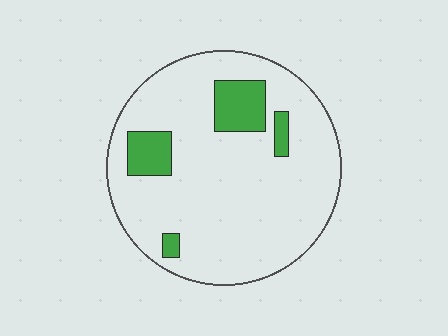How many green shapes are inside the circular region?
4.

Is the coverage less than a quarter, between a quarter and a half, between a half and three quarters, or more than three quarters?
Less than a quarter.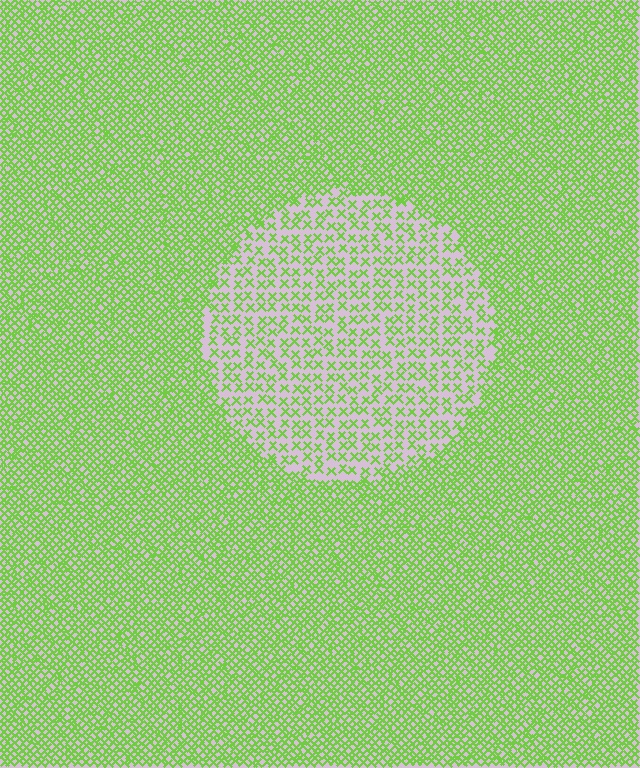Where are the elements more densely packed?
The elements are more densely packed outside the circle boundary.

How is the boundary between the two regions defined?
The boundary is defined by a change in element density (approximately 2.4x ratio). All elements are the same color, size, and shape.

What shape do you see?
I see a circle.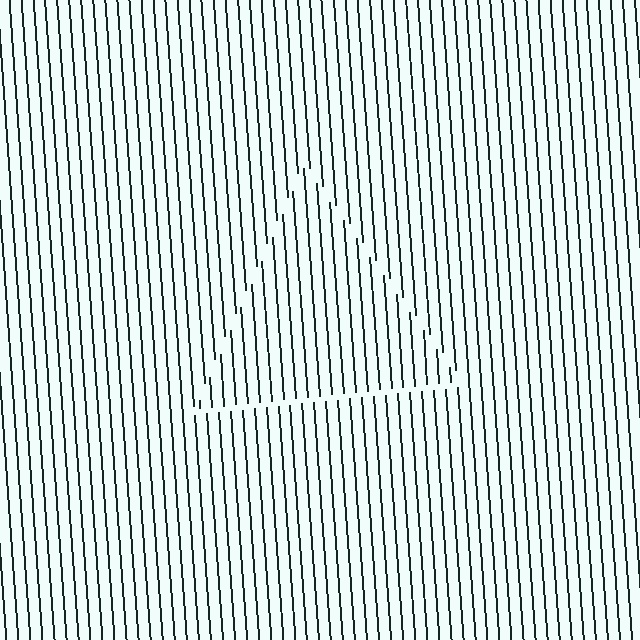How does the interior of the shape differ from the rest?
The interior of the shape contains the same grating, shifted by half a period — the contour is defined by the phase discontinuity where line-ends from the inner and outer gratings abut.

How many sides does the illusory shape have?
3 sides — the line-ends trace a triangle.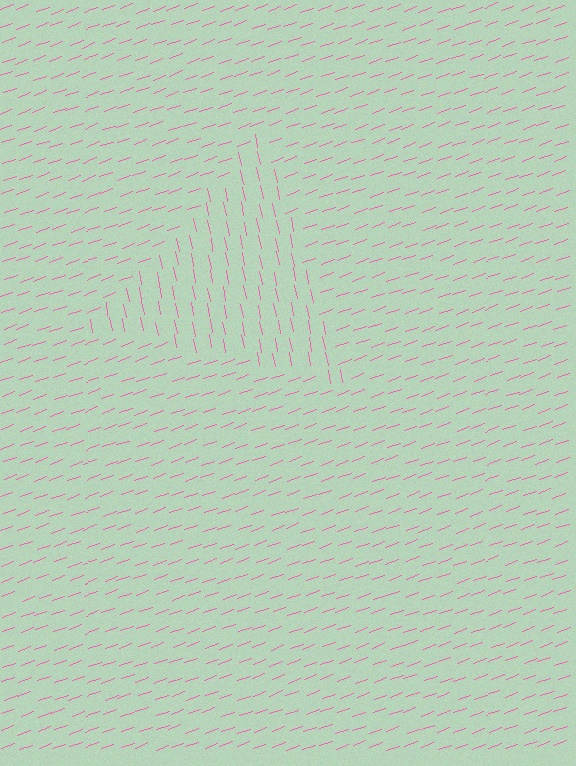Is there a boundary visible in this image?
Yes, there is a texture boundary formed by a change in line orientation.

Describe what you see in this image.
The image is filled with small pink line segments. A triangle region in the image has lines oriented differently from the surrounding lines, creating a visible texture boundary.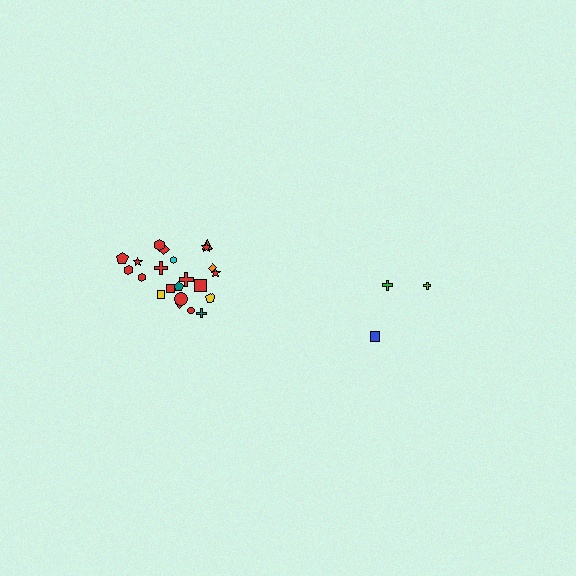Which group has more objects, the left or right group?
The left group.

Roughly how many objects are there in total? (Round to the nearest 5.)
Roughly 25 objects in total.